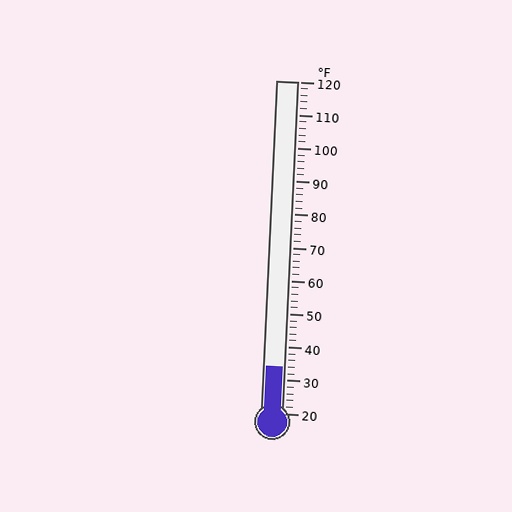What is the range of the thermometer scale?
The thermometer scale ranges from 20°F to 120°F.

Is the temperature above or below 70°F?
The temperature is below 70°F.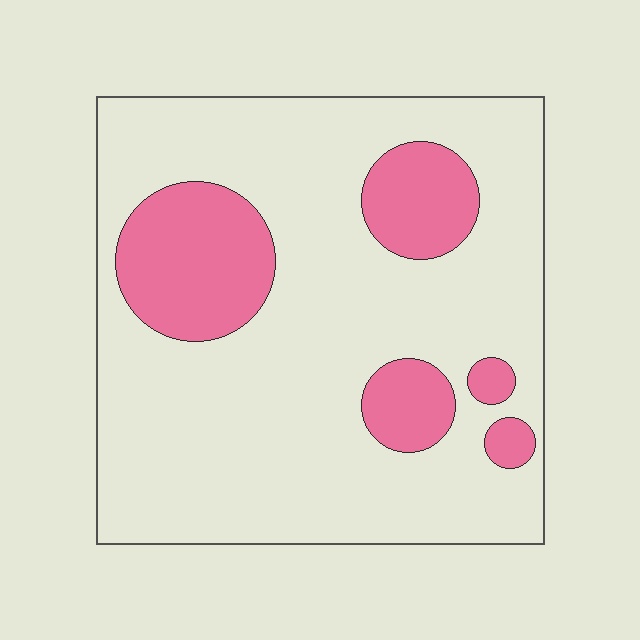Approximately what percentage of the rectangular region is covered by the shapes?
Approximately 20%.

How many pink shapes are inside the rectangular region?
5.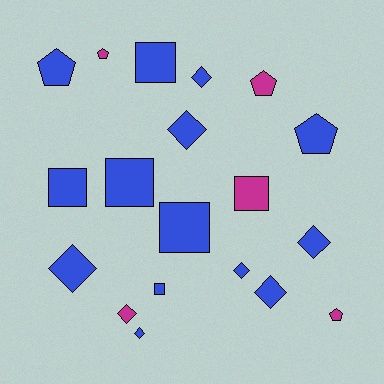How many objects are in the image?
There are 19 objects.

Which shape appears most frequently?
Diamond, with 8 objects.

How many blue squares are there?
There are 5 blue squares.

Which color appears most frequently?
Blue, with 14 objects.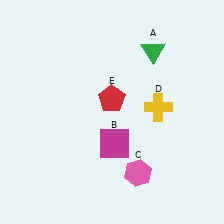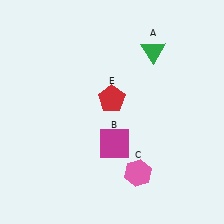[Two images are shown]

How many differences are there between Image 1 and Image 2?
There is 1 difference between the two images.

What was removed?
The yellow cross (D) was removed in Image 2.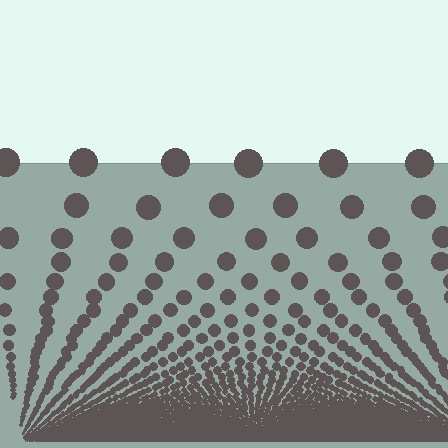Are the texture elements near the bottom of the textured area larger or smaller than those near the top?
Smaller. The gradient is inverted — elements near the bottom are smaller and denser.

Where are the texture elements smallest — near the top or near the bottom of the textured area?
Near the bottom.